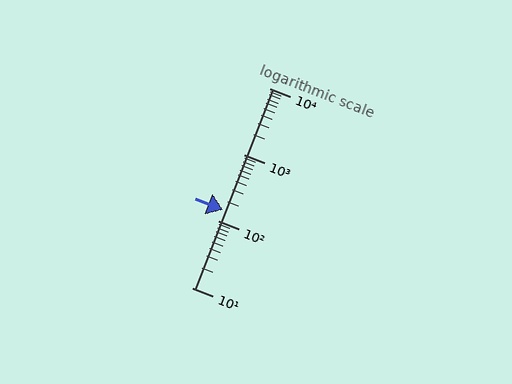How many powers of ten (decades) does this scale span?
The scale spans 3 decades, from 10 to 10000.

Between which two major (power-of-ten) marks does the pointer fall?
The pointer is between 100 and 1000.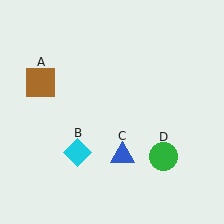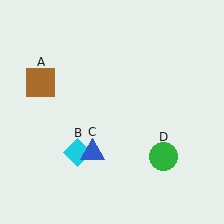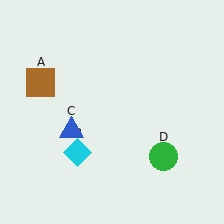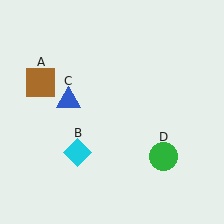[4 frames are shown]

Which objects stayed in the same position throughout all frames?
Brown square (object A) and cyan diamond (object B) and green circle (object D) remained stationary.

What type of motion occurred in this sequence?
The blue triangle (object C) rotated clockwise around the center of the scene.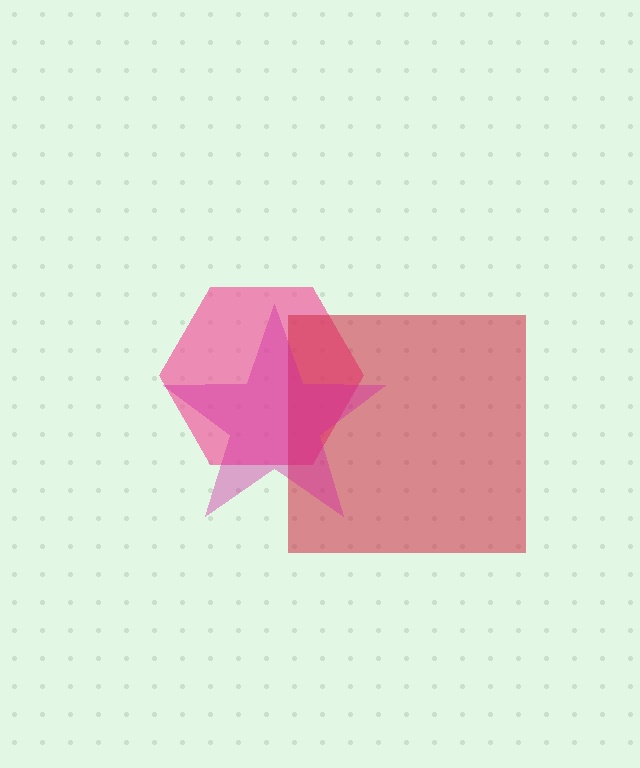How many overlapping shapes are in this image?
There are 3 overlapping shapes in the image.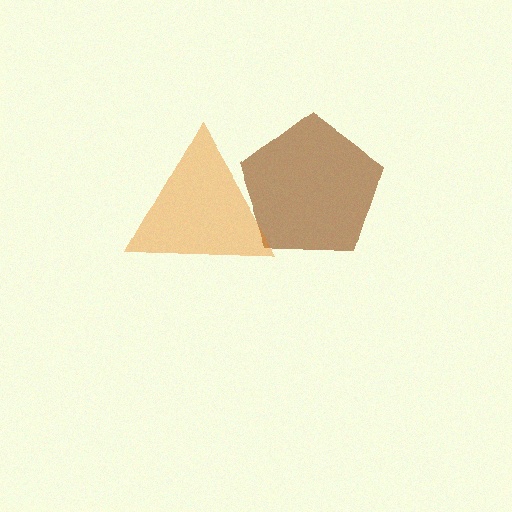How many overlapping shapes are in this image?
There are 2 overlapping shapes in the image.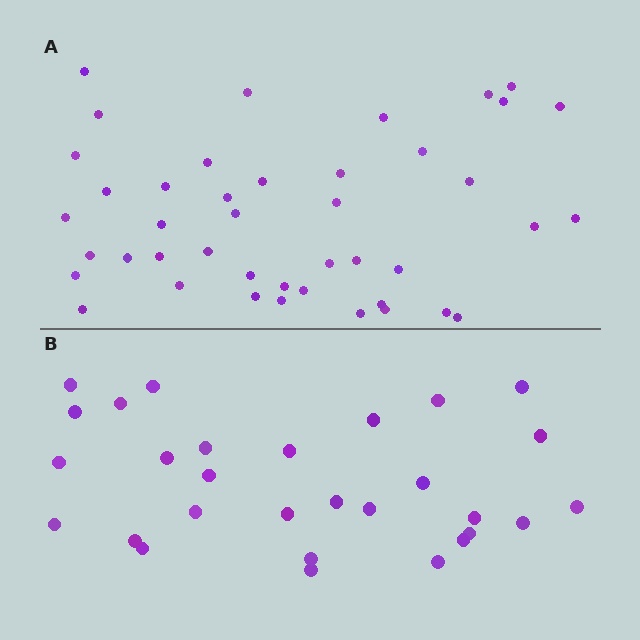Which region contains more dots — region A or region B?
Region A (the top region) has more dots.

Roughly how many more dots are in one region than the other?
Region A has approximately 15 more dots than region B.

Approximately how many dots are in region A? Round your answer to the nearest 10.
About 40 dots. (The exact count is 43, which rounds to 40.)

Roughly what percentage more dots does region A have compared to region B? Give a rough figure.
About 50% more.